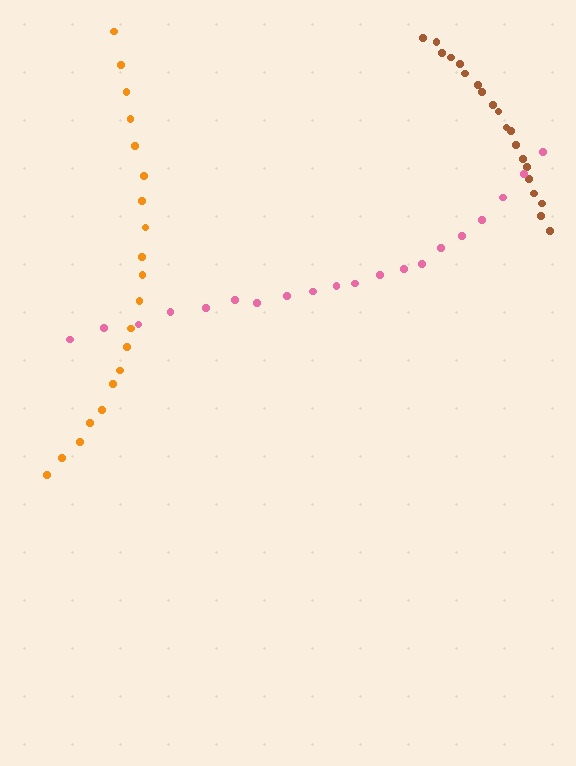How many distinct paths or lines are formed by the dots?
There are 3 distinct paths.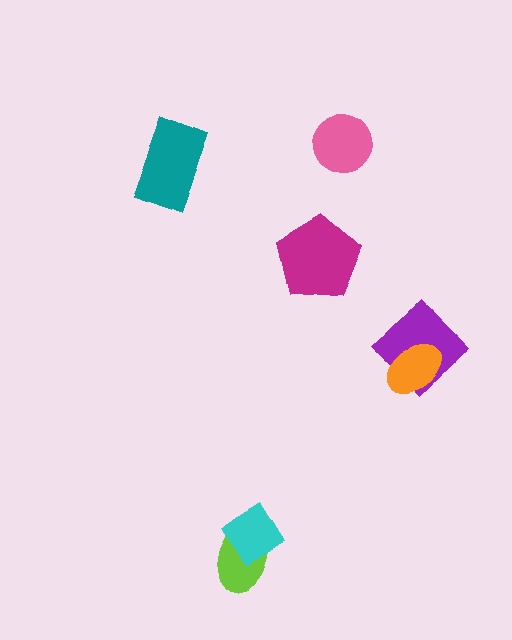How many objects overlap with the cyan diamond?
1 object overlaps with the cyan diamond.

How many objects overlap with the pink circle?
0 objects overlap with the pink circle.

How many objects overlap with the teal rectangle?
0 objects overlap with the teal rectangle.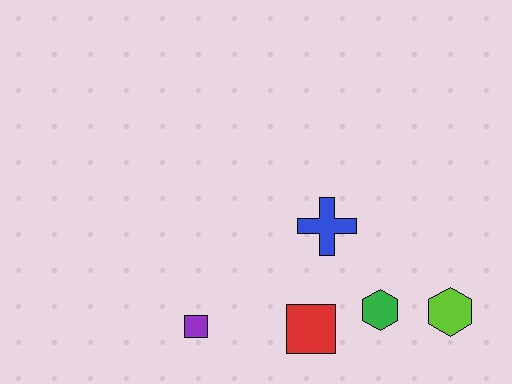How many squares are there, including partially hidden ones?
There are 2 squares.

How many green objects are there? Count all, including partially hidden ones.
There is 1 green object.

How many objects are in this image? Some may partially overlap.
There are 5 objects.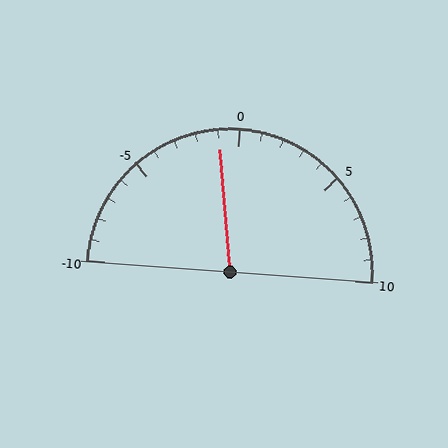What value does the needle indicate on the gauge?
The needle indicates approximately -1.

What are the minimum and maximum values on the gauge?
The gauge ranges from -10 to 10.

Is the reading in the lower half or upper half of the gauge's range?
The reading is in the lower half of the range (-10 to 10).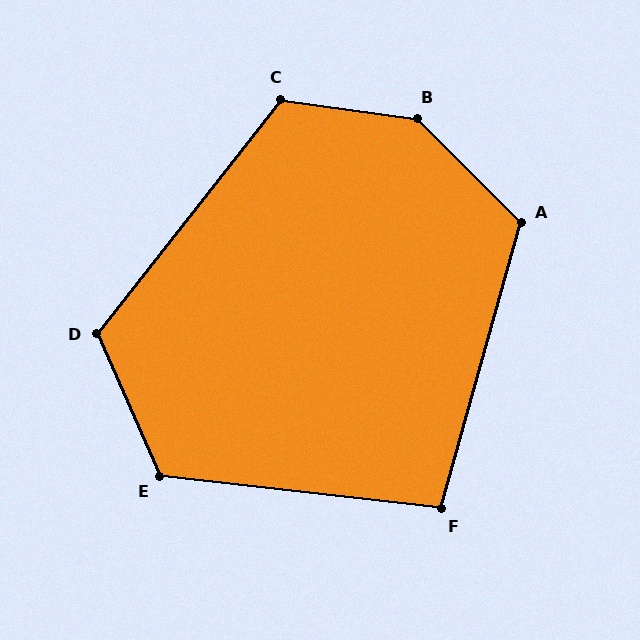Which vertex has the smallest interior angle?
F, at approximately 99 degrees.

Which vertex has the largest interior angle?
B, at approximately 143 degrees.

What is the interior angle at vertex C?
Approximately 120 degrees (obtuse).